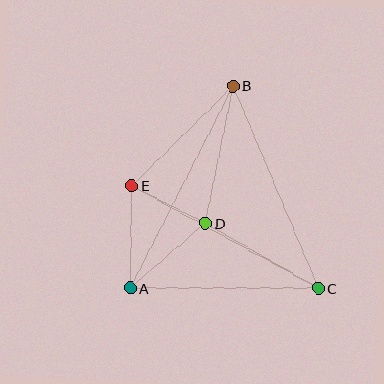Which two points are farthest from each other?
Points A and B are farthest from each other.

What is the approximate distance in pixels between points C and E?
The distance between C and E is approximately 213 pixels.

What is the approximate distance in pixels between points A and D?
The distance between A and D is approximately 99 pixels.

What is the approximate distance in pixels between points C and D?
The distance between C and D is approximately 130 pixels.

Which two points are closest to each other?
Points D and E are closest to each other.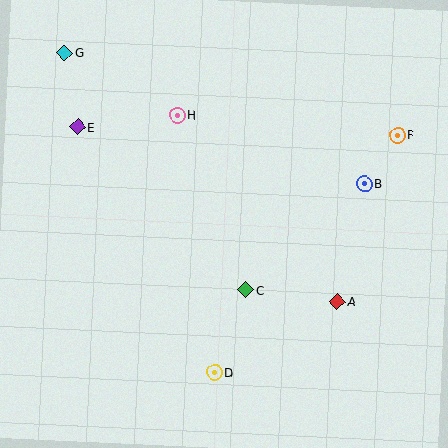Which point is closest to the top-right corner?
Point F is closest to the top-right corner.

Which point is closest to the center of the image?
Point C at (246, 290) is closest to the center.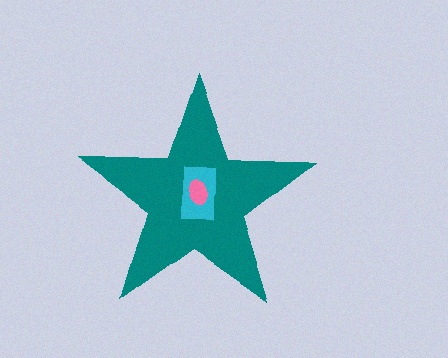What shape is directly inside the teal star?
The cyan rectangle.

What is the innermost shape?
The pink ellipse.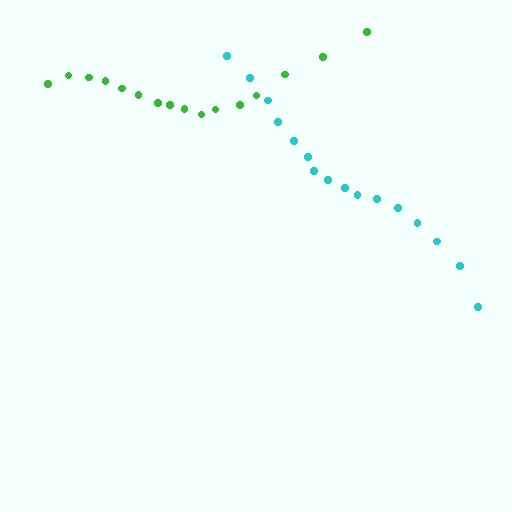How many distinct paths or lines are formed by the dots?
There are 2 distinct paths.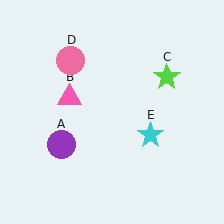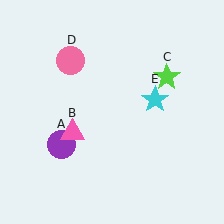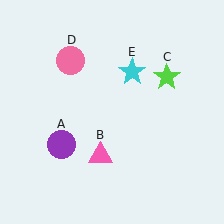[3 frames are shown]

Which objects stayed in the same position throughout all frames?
Purple circle (object A) and lime star (object C) and pink circle (object D) remained stationary.